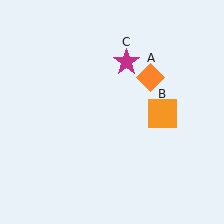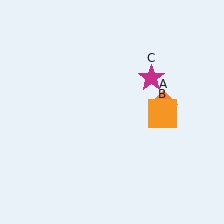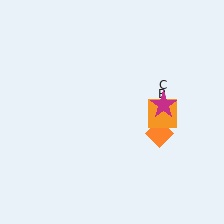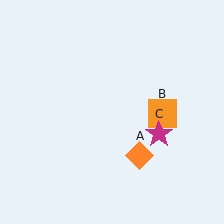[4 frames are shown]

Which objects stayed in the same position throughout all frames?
Orange square (object B) remained stationary.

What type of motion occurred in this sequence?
The orange diamond (object A), magenta star (object C) rotated clockwise around the center of the scene.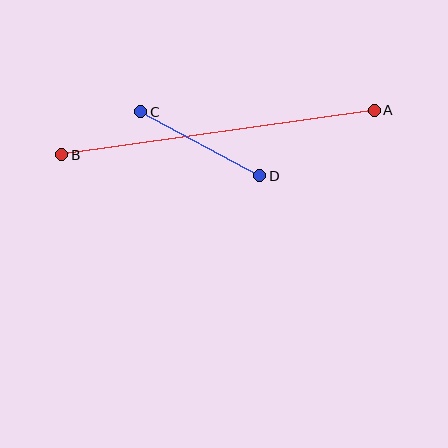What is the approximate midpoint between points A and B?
The midpoint is at approximately (218, 132) pixels.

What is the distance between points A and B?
The distance is approximately 316 pixels.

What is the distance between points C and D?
The distance is approximately 135 pixels.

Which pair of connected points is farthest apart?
Points A and B are farthest apart.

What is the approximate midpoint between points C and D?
The midpoint is at approximately (200, 144) pixels.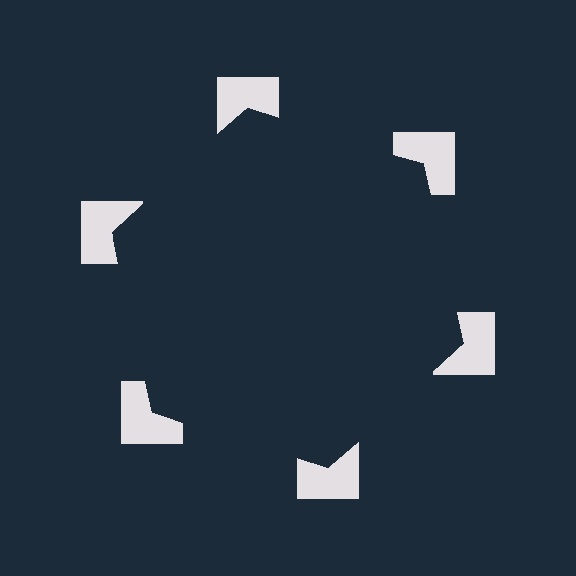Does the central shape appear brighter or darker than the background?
It typically appears slightly darker than the background, even though no actual brightness change is drawn.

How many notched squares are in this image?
There are 6 — one at each vertex of the illusory hexagon.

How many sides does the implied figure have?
6 sides.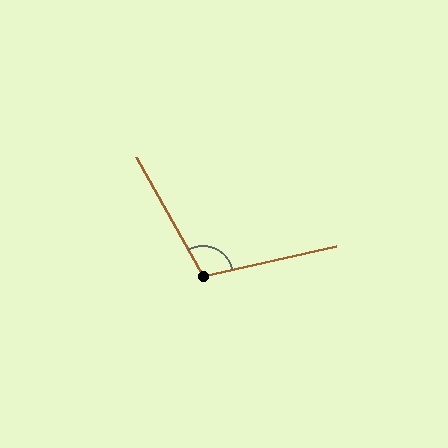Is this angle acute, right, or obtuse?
It is obtuse.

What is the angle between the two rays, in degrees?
Approximately 107 degrees.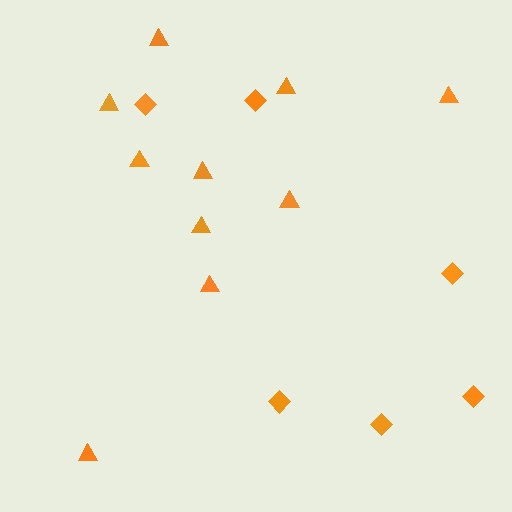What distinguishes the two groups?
There are 2 groups: one group of diamonds (6) and one group of triangles (10).